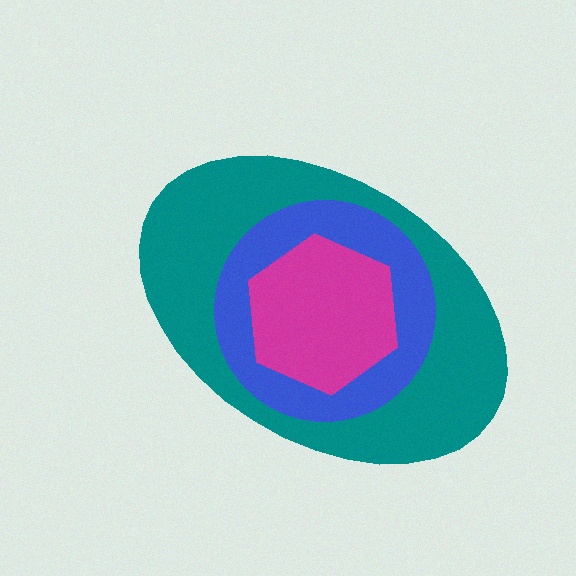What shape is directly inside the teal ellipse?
The blue circle.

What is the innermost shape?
The magenta hexagon.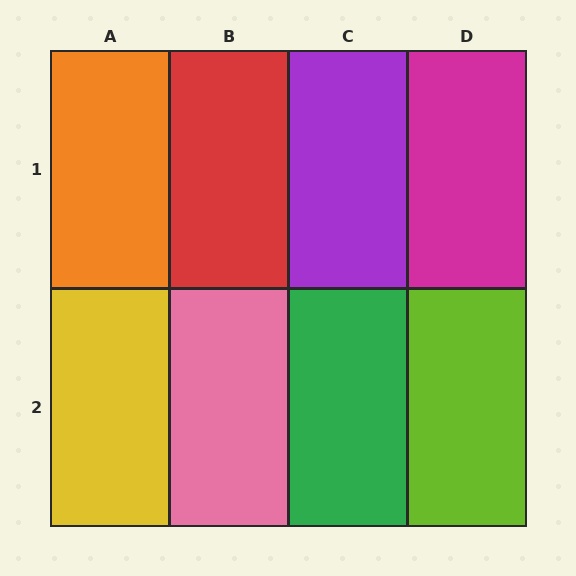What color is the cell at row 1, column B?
Red.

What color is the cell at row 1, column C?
Purple.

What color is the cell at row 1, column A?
Orange.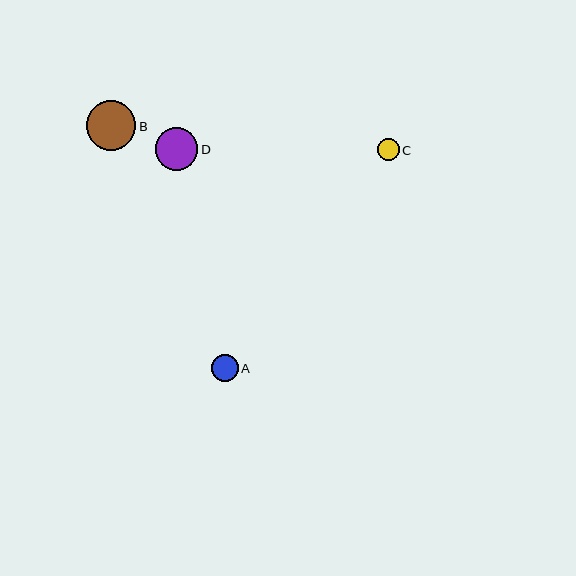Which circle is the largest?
Circle B is the largest with a size of approximately 50 pixels.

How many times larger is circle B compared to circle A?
Circle B is approximately 1.9 times the size of circle A.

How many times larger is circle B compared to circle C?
Circle B is approximately 2.3 times the size of circle C.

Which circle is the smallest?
Circle C is the smallest with a size of approximately 22 pixels.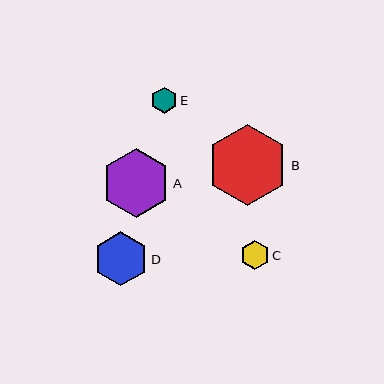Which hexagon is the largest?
Hexagon B is the largest with a size of approximately 81 pixels.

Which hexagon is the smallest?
Hexagon E is the smallest with a size of approximately 26 pixels.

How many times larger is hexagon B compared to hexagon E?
Hexagon B is approximately 3.2 times the size of hexagon E.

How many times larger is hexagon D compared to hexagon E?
Hexagon D is approximately 2.1 times the size of hexagon E.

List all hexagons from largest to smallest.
From largest to smallest: B, A, D, C, E.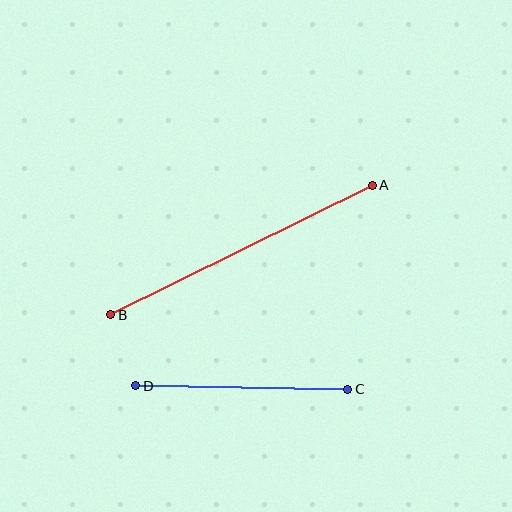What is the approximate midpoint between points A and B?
The midpoint is at approximately (242, 250) pixels.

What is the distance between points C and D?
The distance is approximately 212 pixels.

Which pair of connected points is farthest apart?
Points A and B are farthest apart.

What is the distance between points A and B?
The distance is approximately 292 pixels.